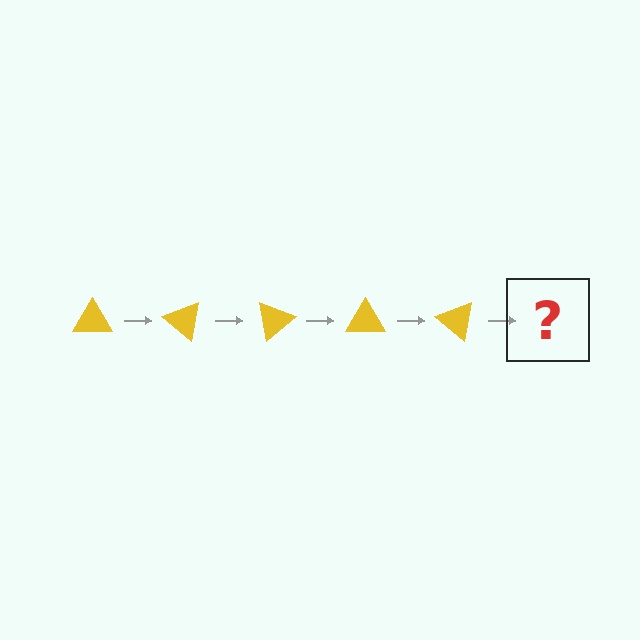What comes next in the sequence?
The next element should be a yellow triangle rotated 200 degrees.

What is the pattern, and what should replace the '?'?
The pattern is that the triangle rotates 40 degrees each step. The '?' should be a yellow triangle rotated 200 degrees.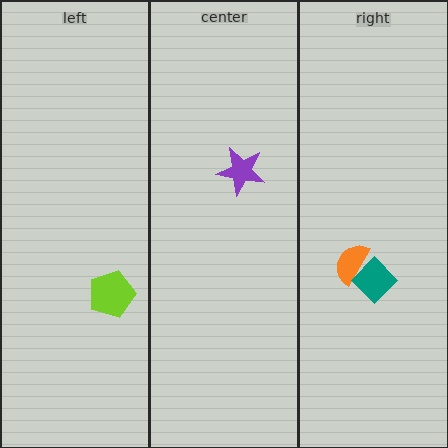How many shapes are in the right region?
2.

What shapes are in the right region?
The orange semicircle, the teal diamond.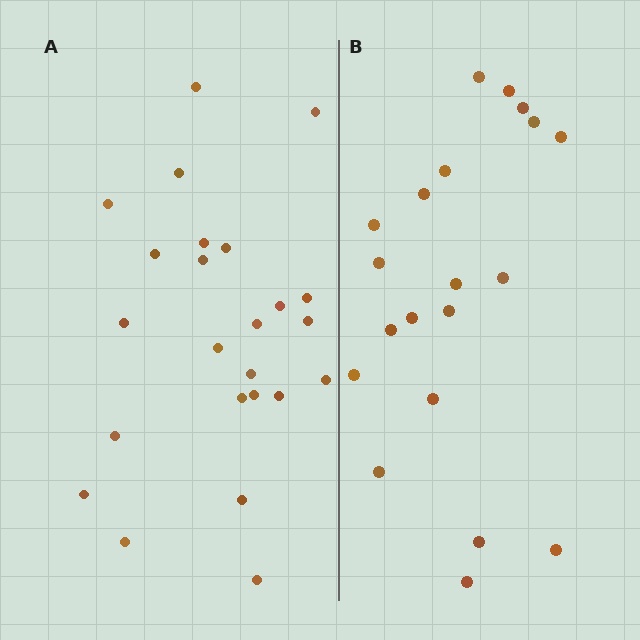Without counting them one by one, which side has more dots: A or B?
Region A (the left region) has more dots.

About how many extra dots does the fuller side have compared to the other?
Region A has about 4 more dots than region B.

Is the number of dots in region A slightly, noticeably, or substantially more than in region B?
Region A has only slightly more — the two regions are fairly close. The ratio is roughly 1.2 to 1.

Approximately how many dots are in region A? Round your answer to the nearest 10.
About 20 dots. (The exact count is 24, which rounds to 20.)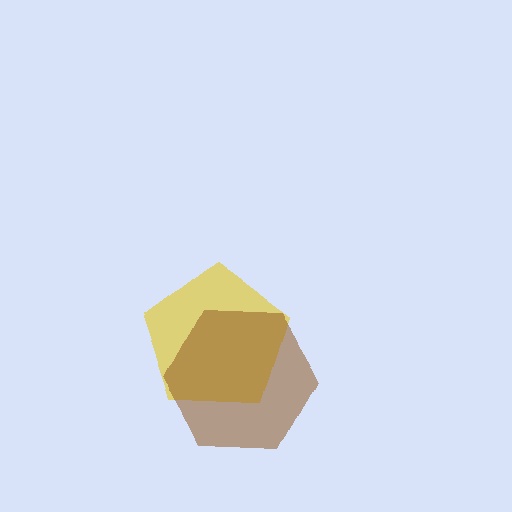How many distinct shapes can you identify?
There are 2 distinct shapes: a yellow pentagon, a brown hexagon.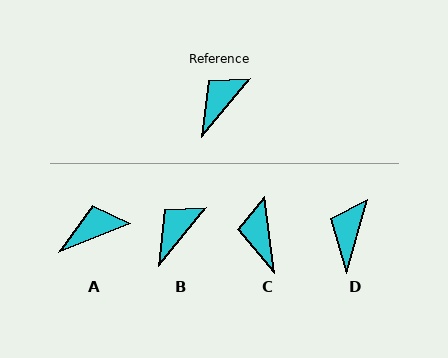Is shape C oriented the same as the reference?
No, it is off by about 46 degrees.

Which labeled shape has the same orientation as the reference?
B.